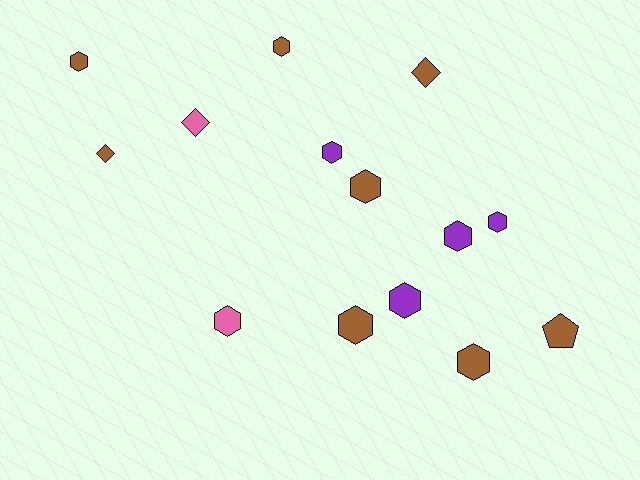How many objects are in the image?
There are 14 objects.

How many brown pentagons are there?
There is 1 brown pentagon.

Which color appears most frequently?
Brown, with 8 objects.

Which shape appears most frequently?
Hexagon, with 10 objects.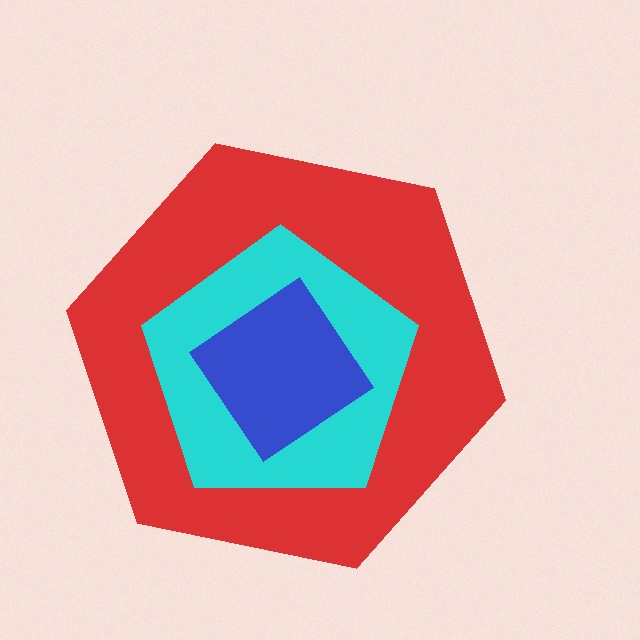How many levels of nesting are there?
3.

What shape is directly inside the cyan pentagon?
The blue diamond.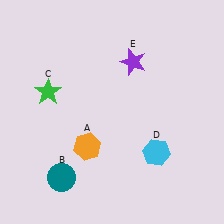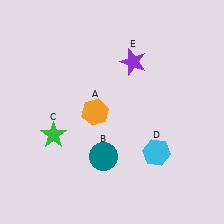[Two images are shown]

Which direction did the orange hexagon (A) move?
The orange hexagon (A) moved up.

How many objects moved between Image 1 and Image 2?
3 objects moved between the two images.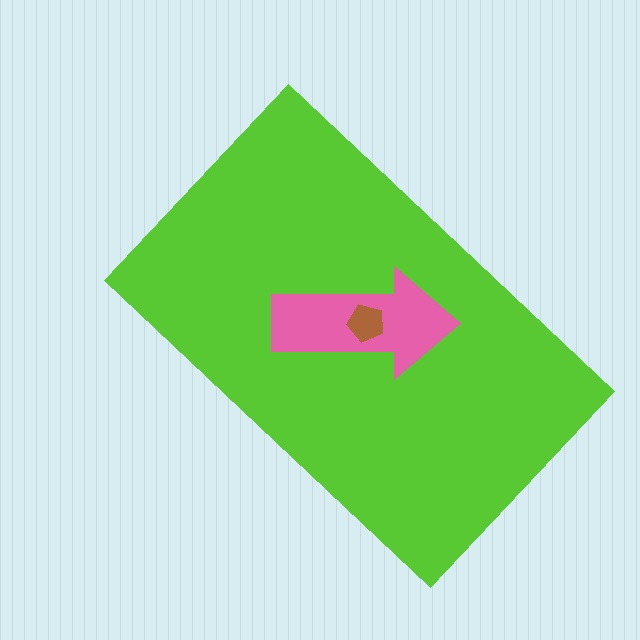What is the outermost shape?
The lime rectangle.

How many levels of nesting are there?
3.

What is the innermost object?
The brown pentagon.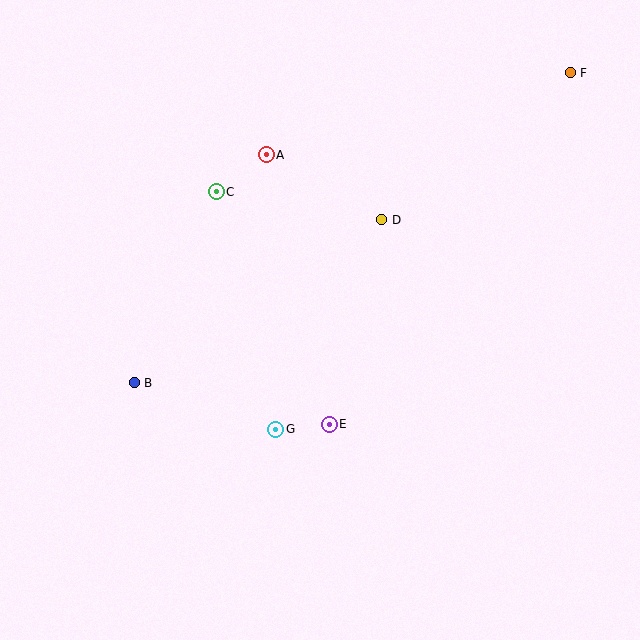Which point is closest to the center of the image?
Point E at (329, 424) is closest to the center.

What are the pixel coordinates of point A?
Point A is at (266, 155).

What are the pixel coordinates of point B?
Point B is at (134, 383).